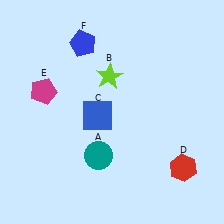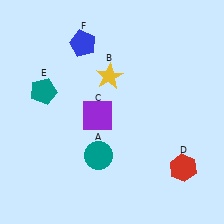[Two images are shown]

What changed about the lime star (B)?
In Image 1, B is lime. In Image 2, it changed to yellow.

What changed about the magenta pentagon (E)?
In Image 1, E is magenta. In Image 2, it changed to teal.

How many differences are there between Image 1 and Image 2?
There are 3 differences between the two images.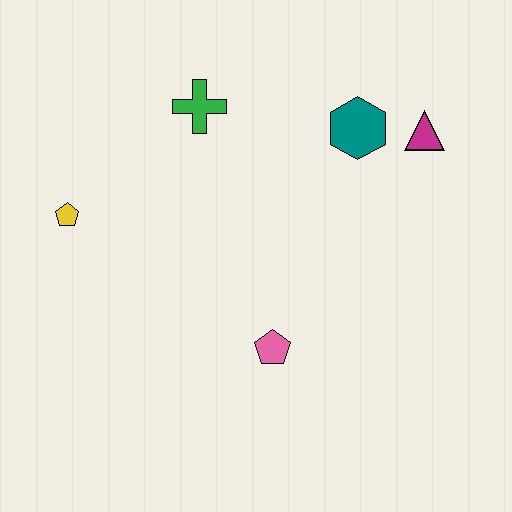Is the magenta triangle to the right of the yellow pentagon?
Yes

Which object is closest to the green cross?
The teal hexagon is closest to the green cross.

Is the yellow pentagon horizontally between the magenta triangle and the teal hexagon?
No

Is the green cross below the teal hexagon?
No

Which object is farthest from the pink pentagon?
The magenta triangle is farthest from the pink pentagon.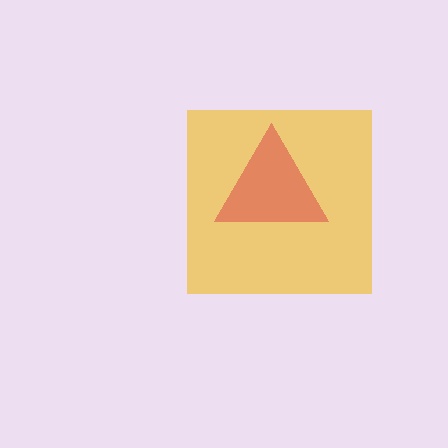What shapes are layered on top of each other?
The layered shapes are: a yellow square, a red triangle.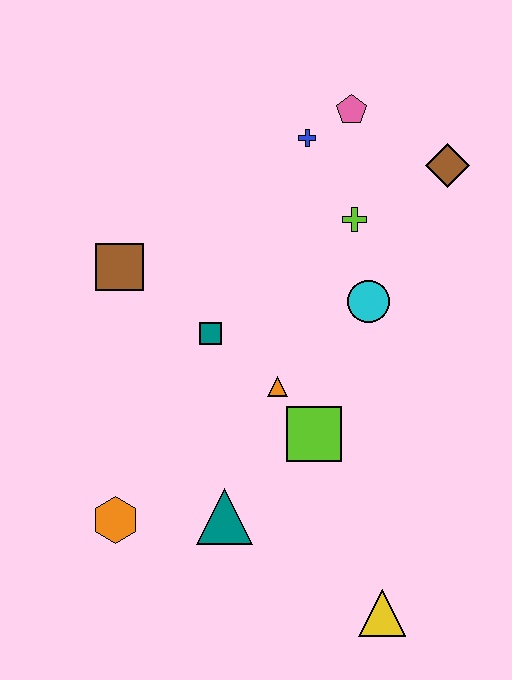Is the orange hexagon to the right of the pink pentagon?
No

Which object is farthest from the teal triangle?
The pink pentagon is farthest from the teal triangle.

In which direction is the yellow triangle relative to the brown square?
The yellow triangle is below the brown square.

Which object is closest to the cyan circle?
The lime cross is closest to the cyan circle.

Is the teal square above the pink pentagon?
No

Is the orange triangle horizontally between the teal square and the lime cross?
Yes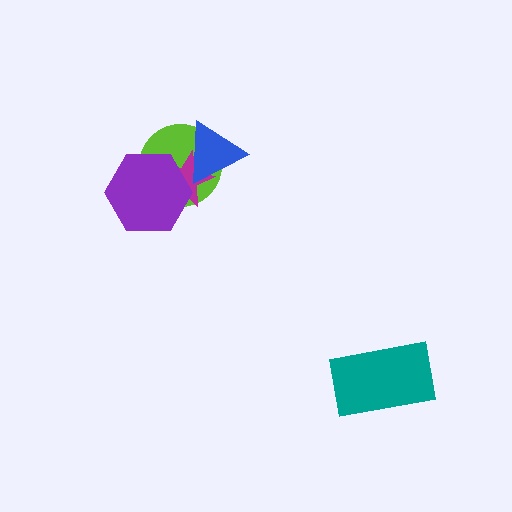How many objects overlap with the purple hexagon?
2 objects overlap with the purple hexagon.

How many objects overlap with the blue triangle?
2 objects overlap with the blue triangle.